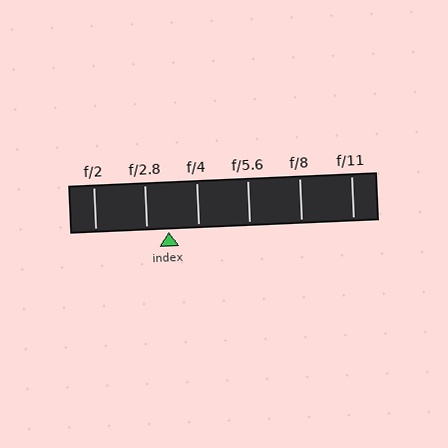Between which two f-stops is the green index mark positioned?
The index mark is between f/2.8 and f/4.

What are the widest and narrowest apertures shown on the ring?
The widest aperture shown is f/2 and the narrowest is f/11.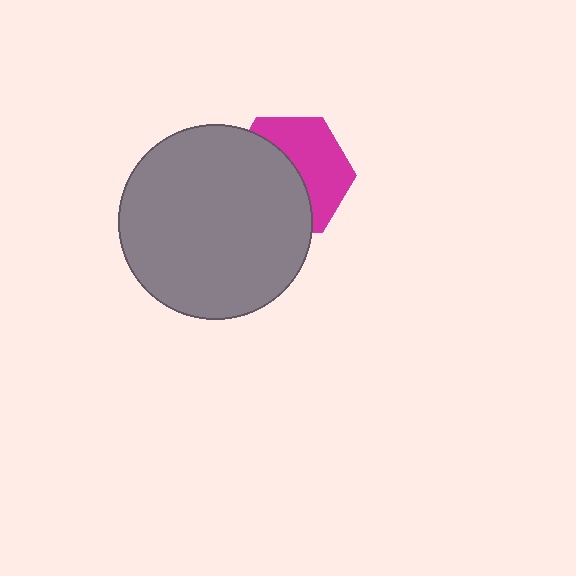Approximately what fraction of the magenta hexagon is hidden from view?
Roughly 53% of the magenta hexagon is hidden behind the gray circle.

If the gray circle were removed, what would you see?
You would see the complete magenta hexagon.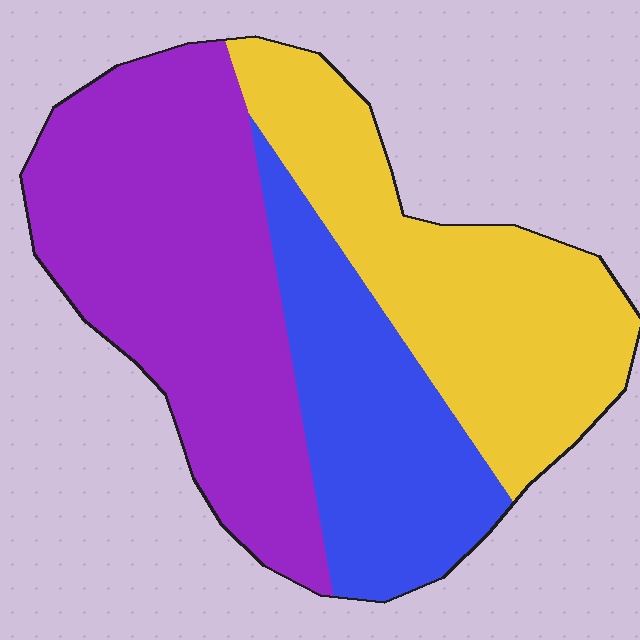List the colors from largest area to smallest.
From largest to smallest: purple, yellow, blue.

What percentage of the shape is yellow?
Yellow covers roughly 35% of the shape.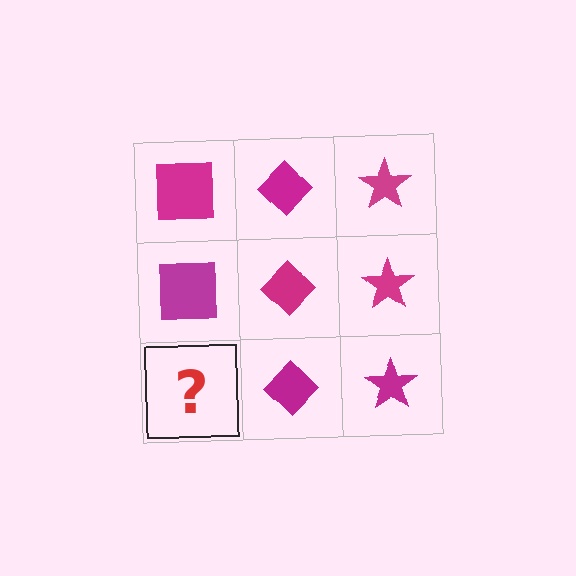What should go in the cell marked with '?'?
The missing cell should contain a magenta square.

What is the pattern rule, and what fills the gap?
The rule is that each column has a consistent shape. The gap should be filled with a magenta square.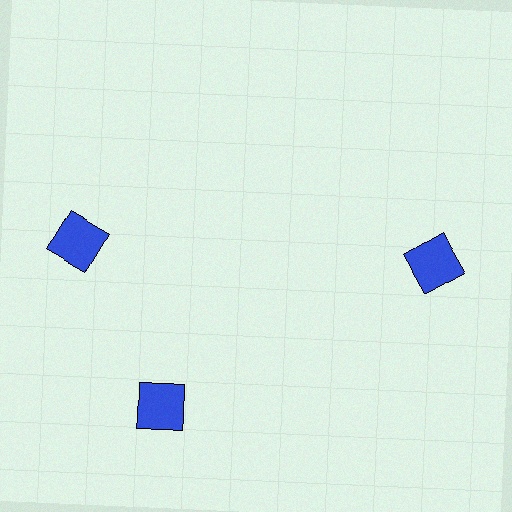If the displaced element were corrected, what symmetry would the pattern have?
It would have 3-fold rotational symmetry — the pattern would map onto itself every 120 degrees.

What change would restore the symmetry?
The symmetry would be restored by rotating it back into even spacing with its neighbors so that all 3 squares sit at equal angles and equal distance from the center.